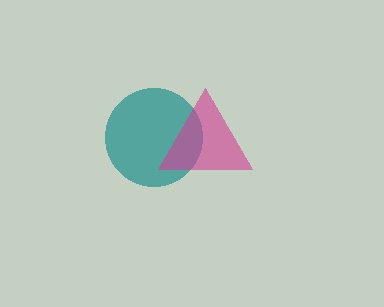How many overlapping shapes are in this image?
There are 2 overlapping shapes in the image.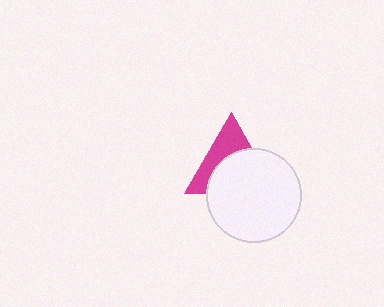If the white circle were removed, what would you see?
You would see the complete magenta triangle.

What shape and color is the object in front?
The object in front is a white circle.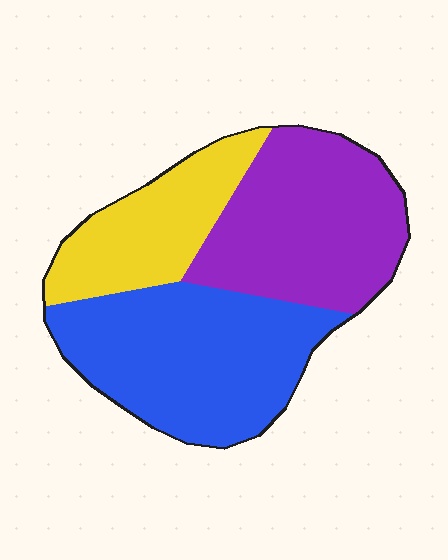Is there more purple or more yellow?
Purple.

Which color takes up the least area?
Yellow, at roughly 25%.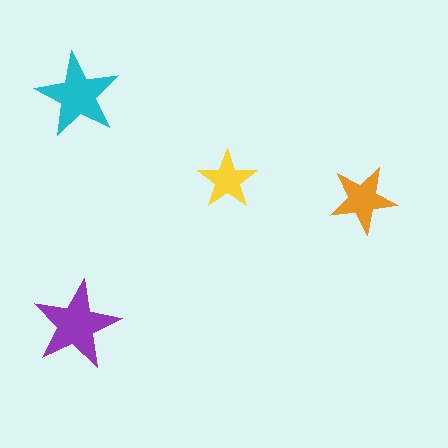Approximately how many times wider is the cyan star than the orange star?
About 1.5 times wider.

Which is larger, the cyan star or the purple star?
The purple one.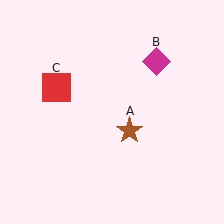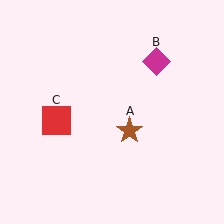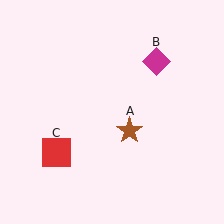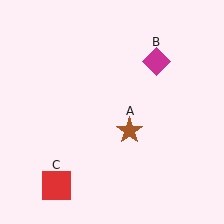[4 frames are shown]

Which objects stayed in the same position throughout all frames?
Brown star (object A) and magenta diamond (object B) remained stationary.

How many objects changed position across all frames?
1 object changed position: red square (object C).